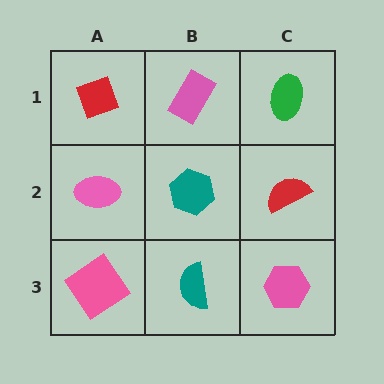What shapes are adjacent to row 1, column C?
A red semicircle (row 2, column C), a pink rectangle (row 1, column B).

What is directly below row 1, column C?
A red semicircle.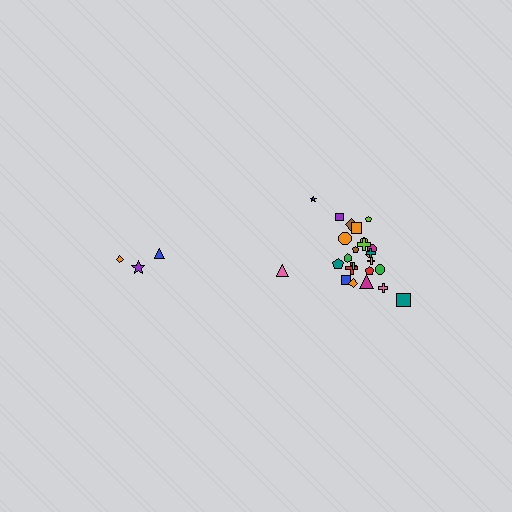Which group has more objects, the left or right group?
The right group.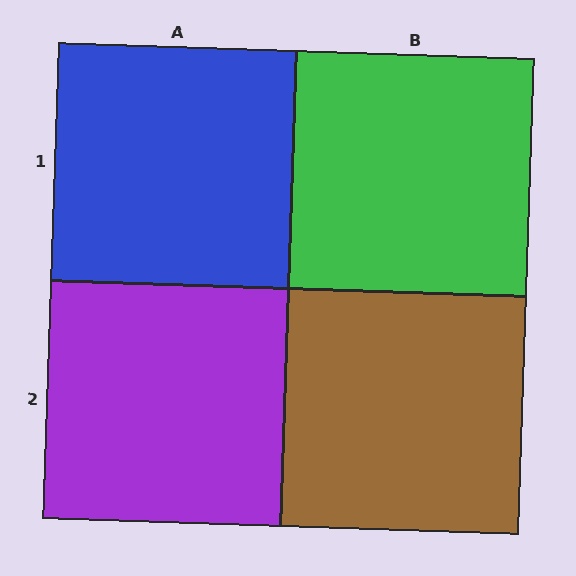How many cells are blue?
1 cell is blue.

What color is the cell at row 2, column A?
Purple.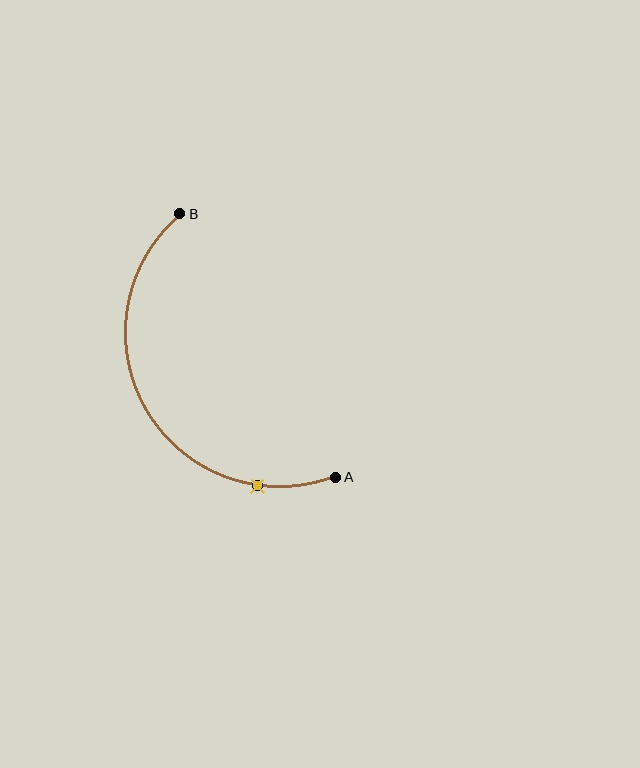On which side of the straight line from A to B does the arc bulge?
The arc bulges to the left of the straight line connecting A and B.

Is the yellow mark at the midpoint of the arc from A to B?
No. The yellow mark lies on the arc but is closer to endpoint A. The arc midpoint would be at the point on the curve equidistant along the arc from both A and B.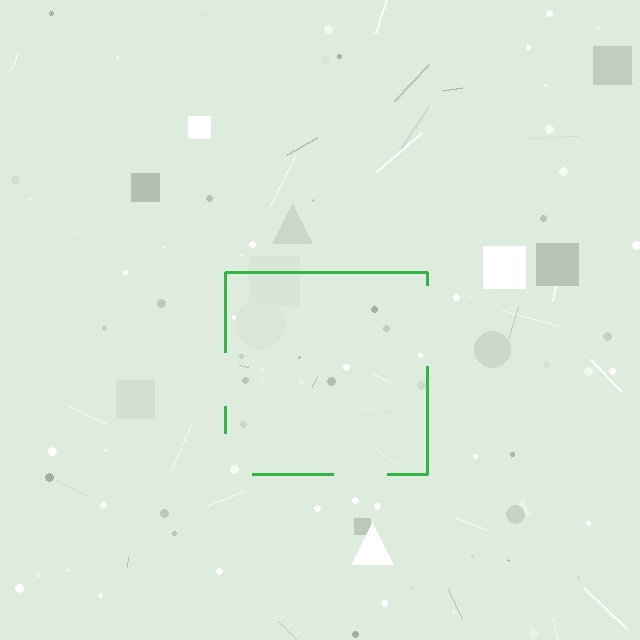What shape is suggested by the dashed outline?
The dashed outline suggests a square.